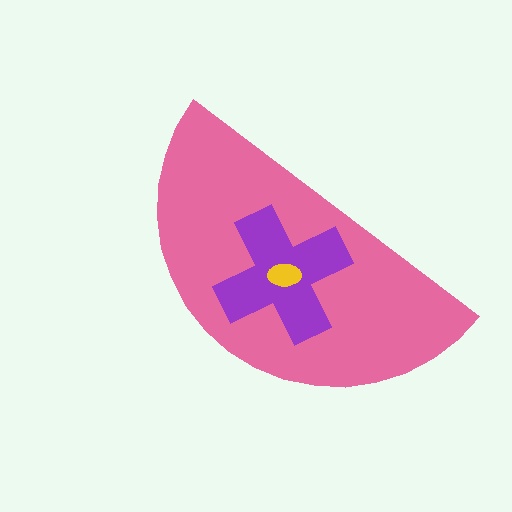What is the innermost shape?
The yellow ellipse.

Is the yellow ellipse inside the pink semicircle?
Yes.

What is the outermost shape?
The pink semicircle.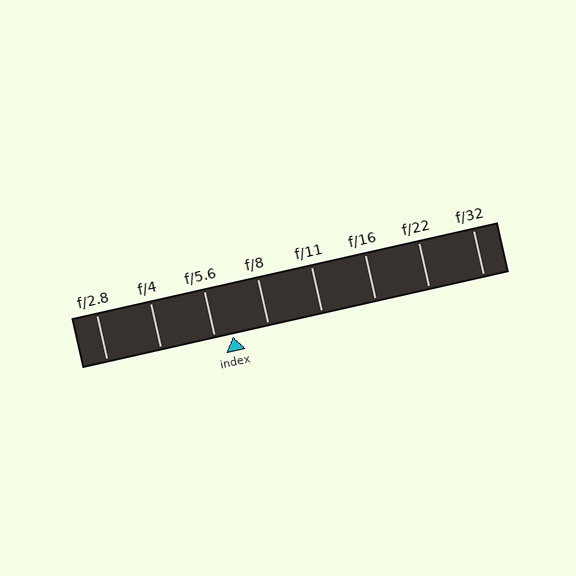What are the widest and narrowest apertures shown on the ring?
The widest aperture shown is f/2.8 and the narrowest is f/32.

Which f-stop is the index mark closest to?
The index mark is closest to f/5.6.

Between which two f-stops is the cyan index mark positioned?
The index mark is between f/5.6 and f/8.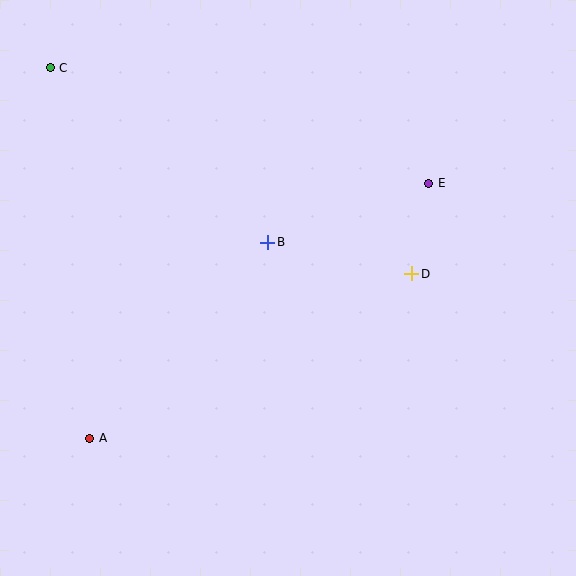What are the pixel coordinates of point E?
Point E is at (429, 183).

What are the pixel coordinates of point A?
Point A is at (90, 438).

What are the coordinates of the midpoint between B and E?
The midpoint between B and E is at (348, 213).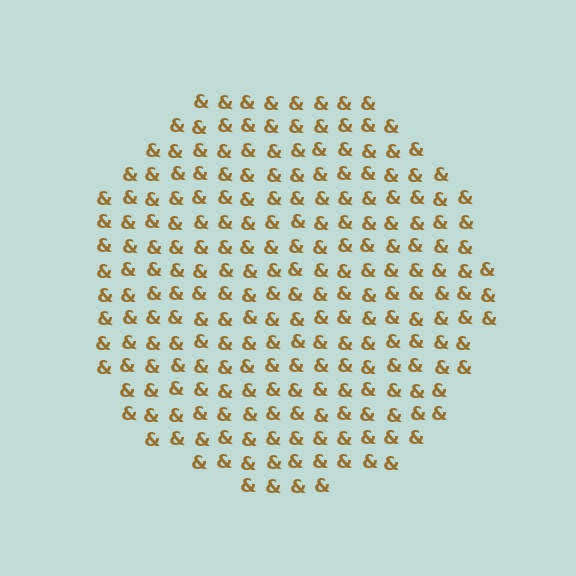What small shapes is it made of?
It is made of small ampersands.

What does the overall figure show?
The overall figure shows a circle.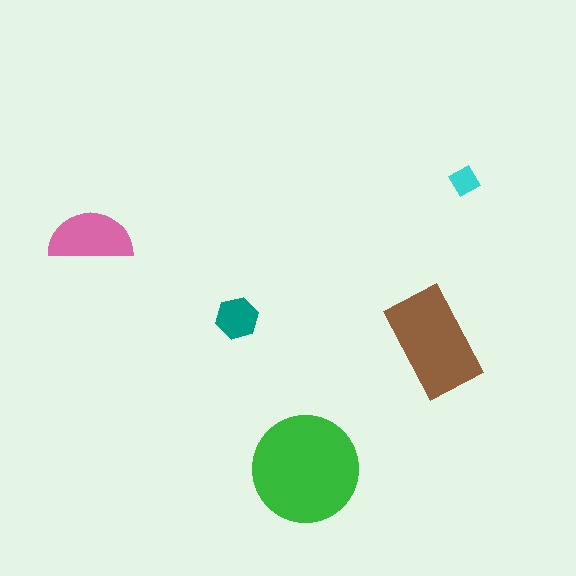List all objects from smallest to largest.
The cyan diamond, the teal hexagon, the pink semicircle, the brown rectangle, the green circle.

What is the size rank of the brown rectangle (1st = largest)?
2nd.